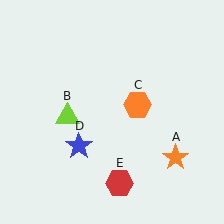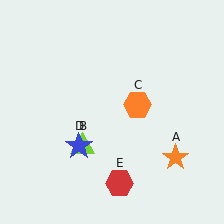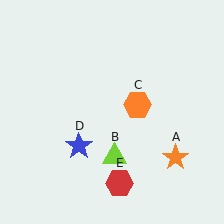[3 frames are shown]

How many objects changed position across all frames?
1 object changed position: lime triangle (object B).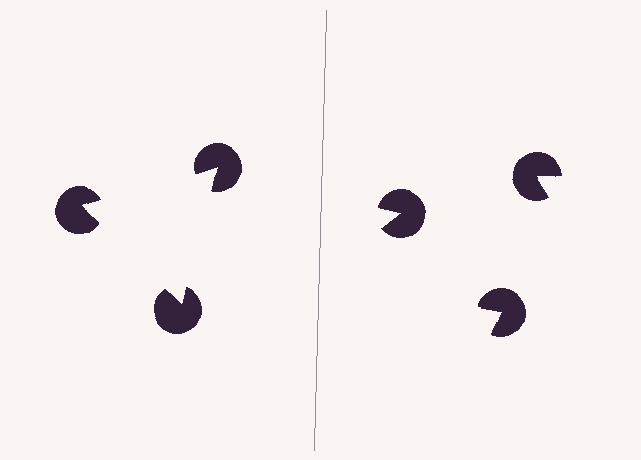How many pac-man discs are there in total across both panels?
6 — 3 on each side.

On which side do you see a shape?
An illusory triangle appears on the left side. On the right side the wedge cuts are rotated, so no coherent shape forms.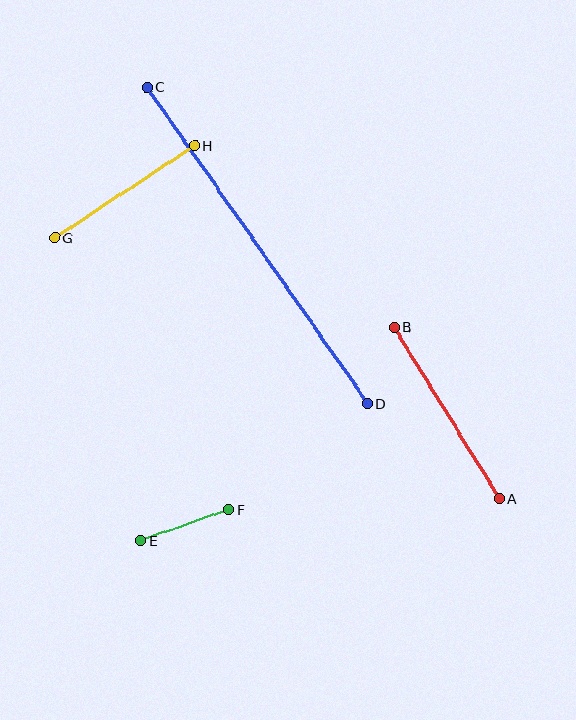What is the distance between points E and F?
The distance is approximately 93 pixels.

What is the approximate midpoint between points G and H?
The midpoint is at approximately (125, 192) pixels.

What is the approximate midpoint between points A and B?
The midpoint is at approximately (447, 413) pixels.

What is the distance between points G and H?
The distance is approximately 168 pixels.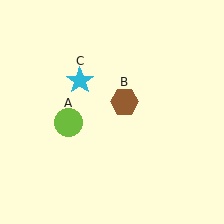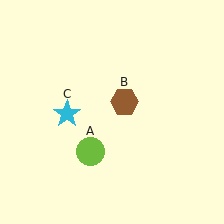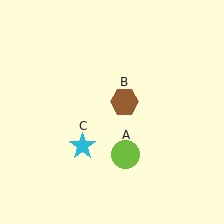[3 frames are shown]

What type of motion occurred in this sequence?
The lime circle (object A), cyan star (object C) rotated counterclockwise around the center of the scene.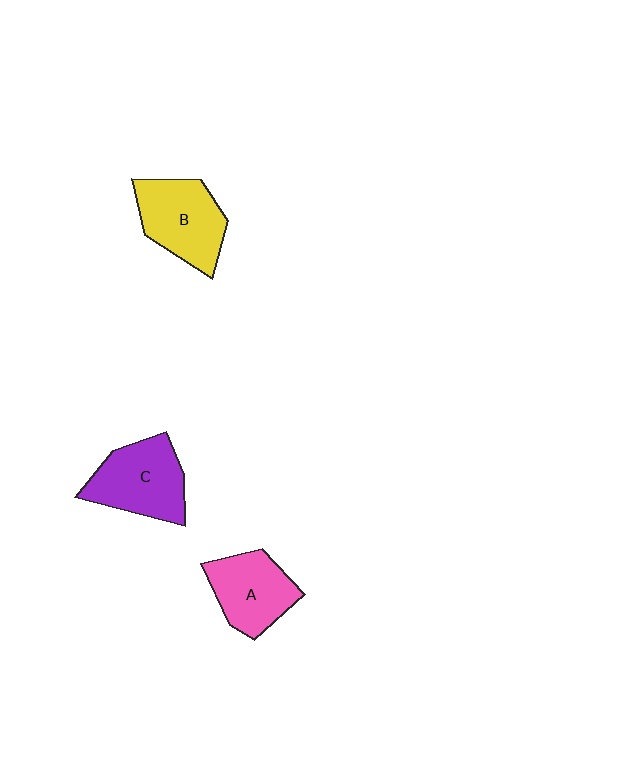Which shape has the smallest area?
Shape A (pink).